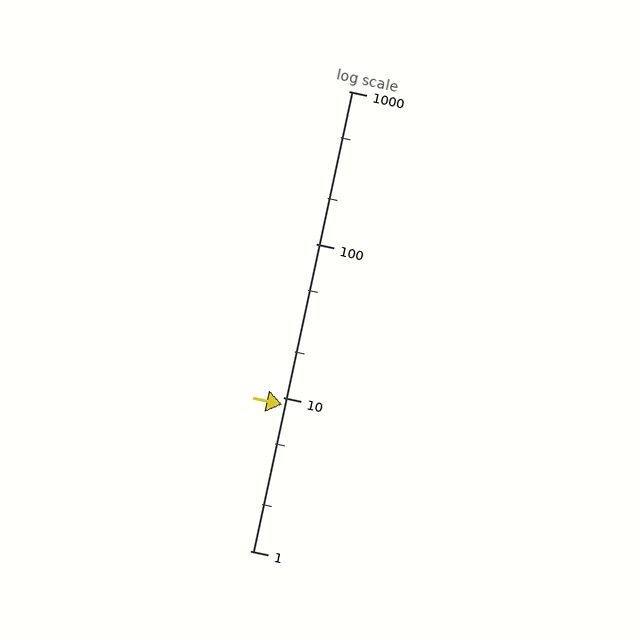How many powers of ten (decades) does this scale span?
The scale spans 3 decades, from 1 to 1000.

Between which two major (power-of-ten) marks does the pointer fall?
The pointer is between 1 and 10.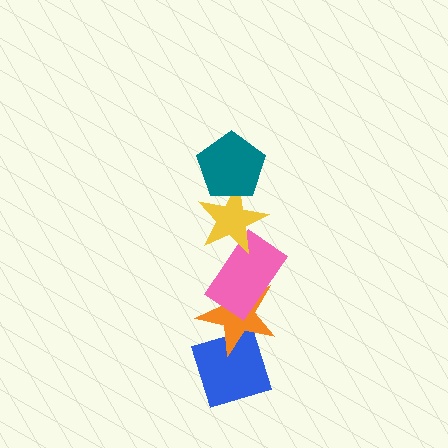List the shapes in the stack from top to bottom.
From top to bottom: the teal pentagon, the yellow star, the pink rectangle, the orange star, the blue diamond.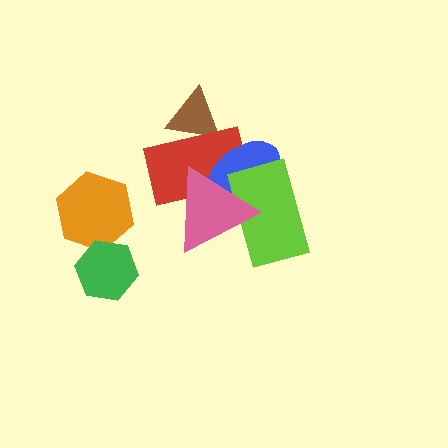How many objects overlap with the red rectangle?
4 objects overlap with the red rectangle.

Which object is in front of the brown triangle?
The red rectangle is in front of the brown triangle.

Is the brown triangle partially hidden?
Yes, it is partially covered by another shape.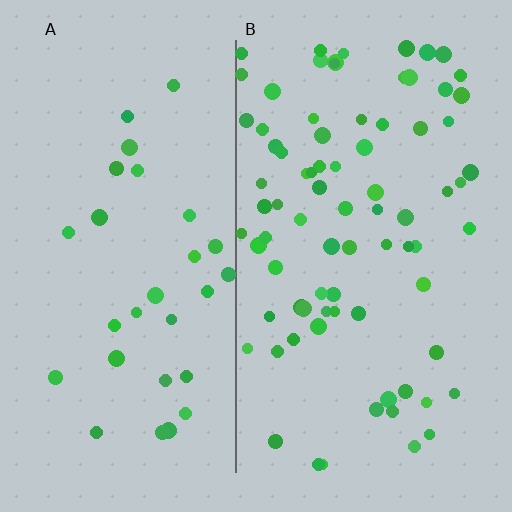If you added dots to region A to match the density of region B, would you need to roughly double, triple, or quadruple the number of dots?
Approximately triple.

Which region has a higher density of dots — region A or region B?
B (the right).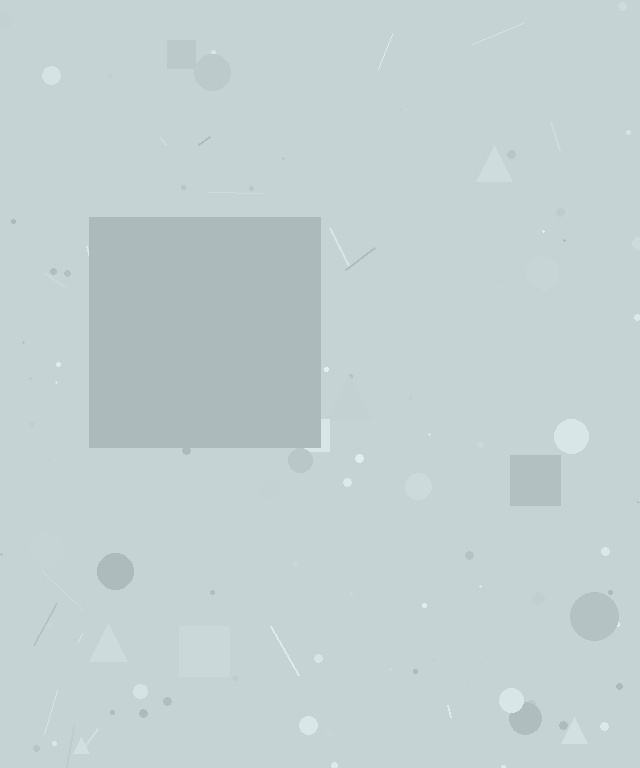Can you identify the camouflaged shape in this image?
The camouflaged shape is a square.